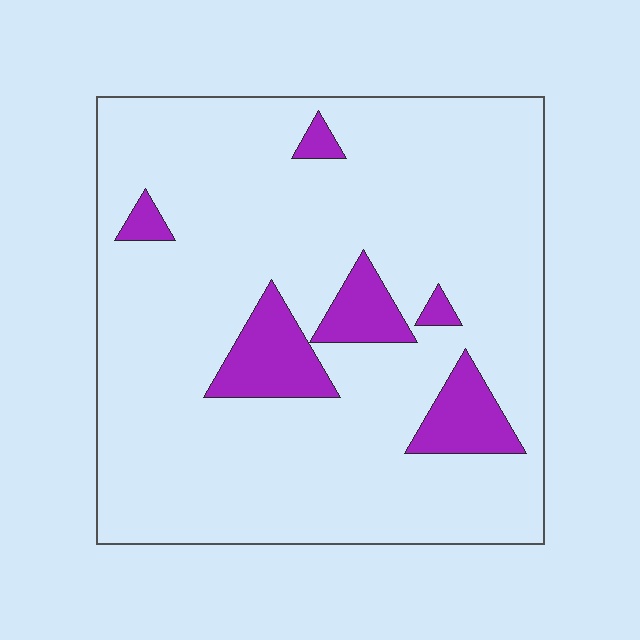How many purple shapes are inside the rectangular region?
6.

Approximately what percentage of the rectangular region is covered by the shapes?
Approximately 10%.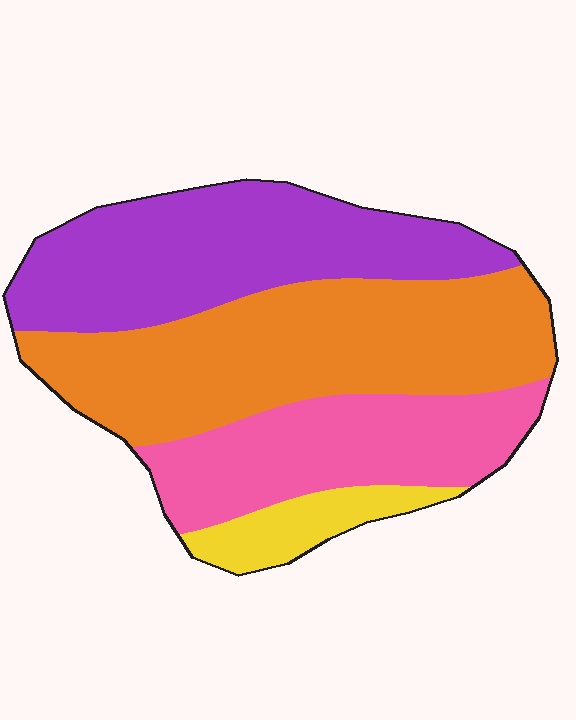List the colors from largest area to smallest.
From largest to smallest: orange, purple, pink, yellow.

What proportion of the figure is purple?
Purple covers 31% of the figure.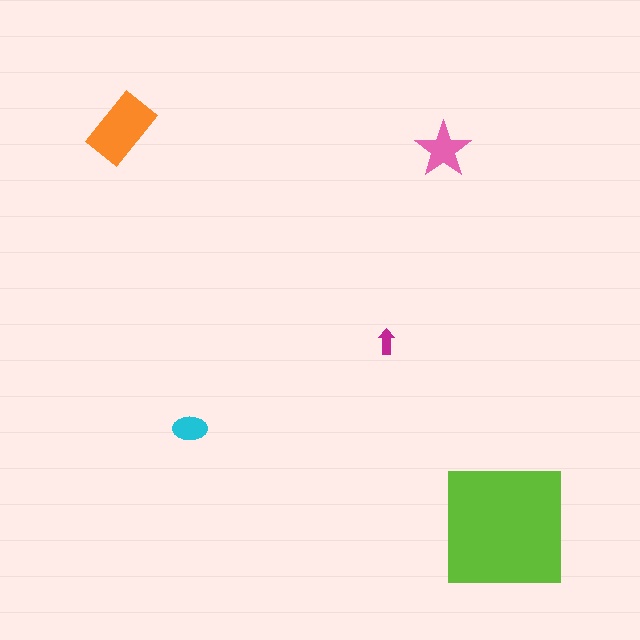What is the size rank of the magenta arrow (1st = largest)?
5th.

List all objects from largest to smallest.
The lime square, the orange rectangle, the pink star, the cyan ellipse, the magenta arrow.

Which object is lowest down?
The lime square is bottommost.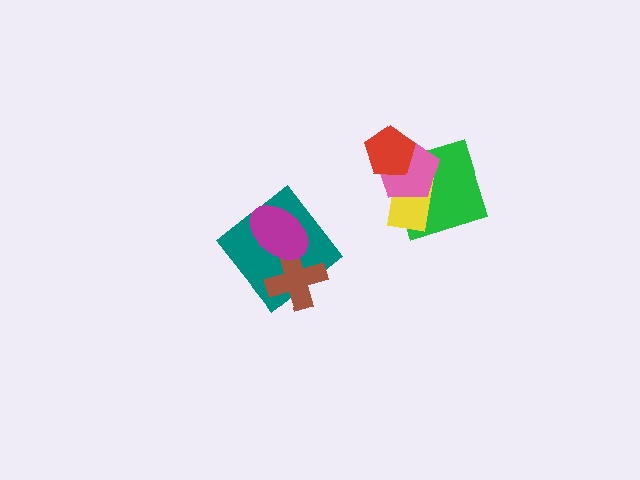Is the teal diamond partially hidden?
Yes, it is partially covered by another shape.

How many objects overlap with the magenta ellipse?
2 objects overlap with the magenta ellipse.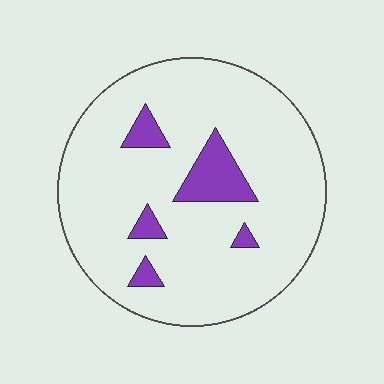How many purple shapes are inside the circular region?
5.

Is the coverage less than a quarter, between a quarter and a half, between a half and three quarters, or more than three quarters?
Less than a quarter.